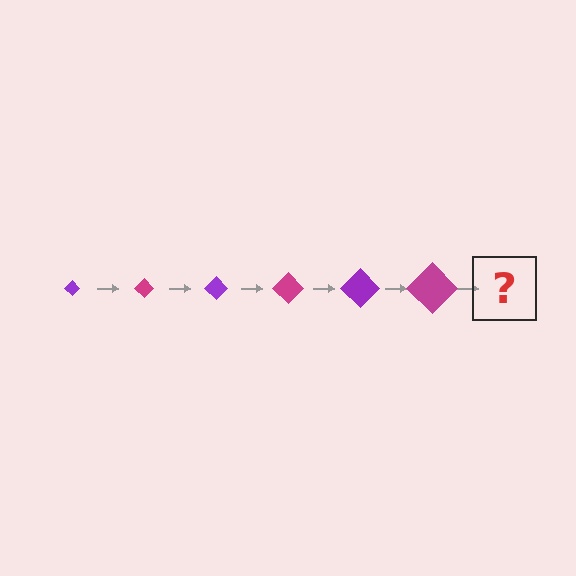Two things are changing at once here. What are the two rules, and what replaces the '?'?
The two rules are that the diamond grows larger each step and the color cycles through purple and magenta. The '?' should be a purple diamond, larger than the previous one.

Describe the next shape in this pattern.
It should be a purple diamond, larger than the previous one.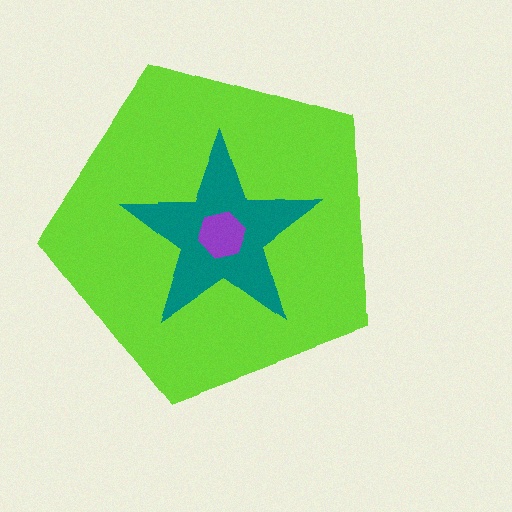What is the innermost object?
The purple hexagon.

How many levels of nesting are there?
3.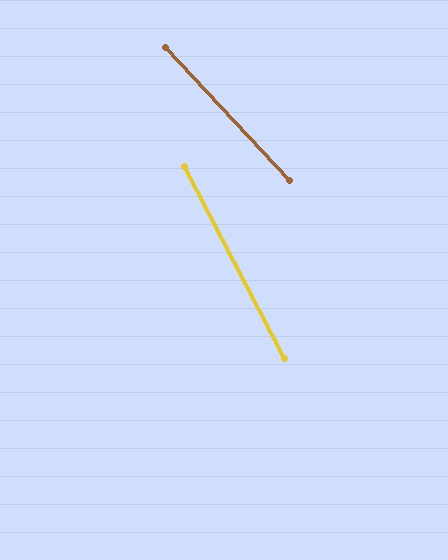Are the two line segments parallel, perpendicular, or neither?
Neither parallel nor perpendicular — they differ by about 15°.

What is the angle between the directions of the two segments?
Approximately 15 degrees.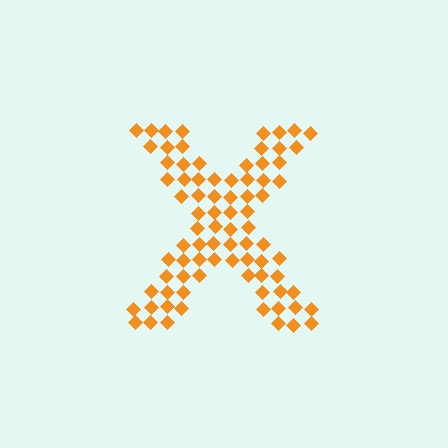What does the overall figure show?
The overall figure shows the letter X.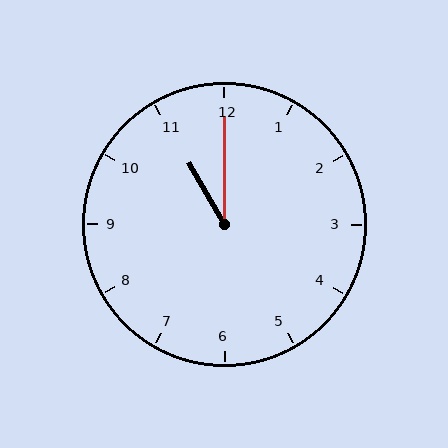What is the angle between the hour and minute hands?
Approximately 30 degrees.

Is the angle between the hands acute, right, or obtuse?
It is acute.